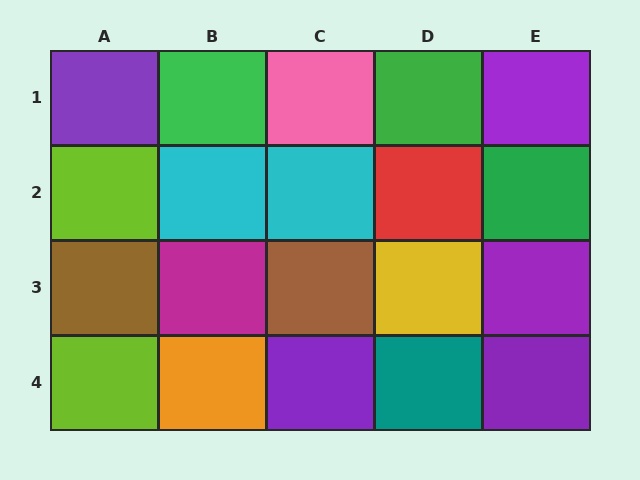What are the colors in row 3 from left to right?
Brown, magenta, brown, yellow, purple.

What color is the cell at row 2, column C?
Cyan.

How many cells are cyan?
2 cells are cyan.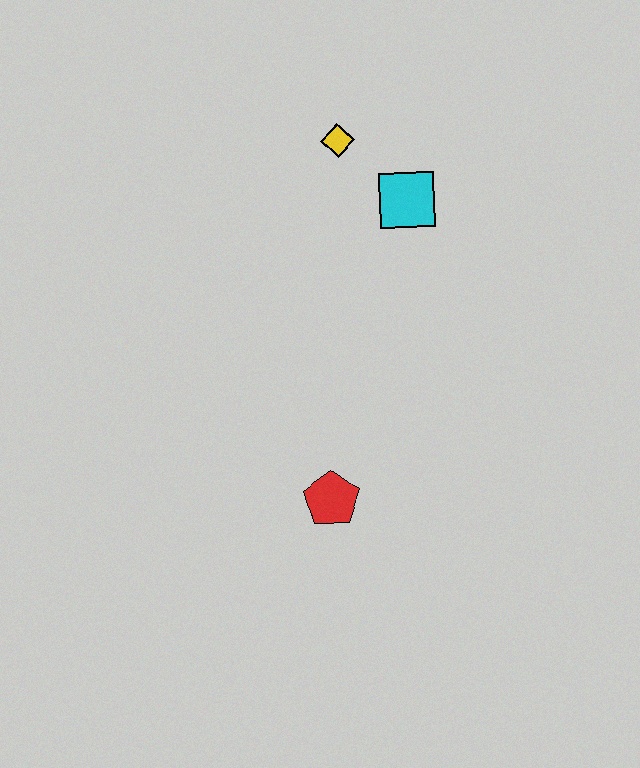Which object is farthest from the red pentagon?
The yellow diamond is farthest from the red pentagon.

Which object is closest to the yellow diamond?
The cyan square is closest to the yellow diamond.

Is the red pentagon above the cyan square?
No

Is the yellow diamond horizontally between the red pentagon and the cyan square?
Yes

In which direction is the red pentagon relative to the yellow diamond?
The red pentagon is below the yellow diamond.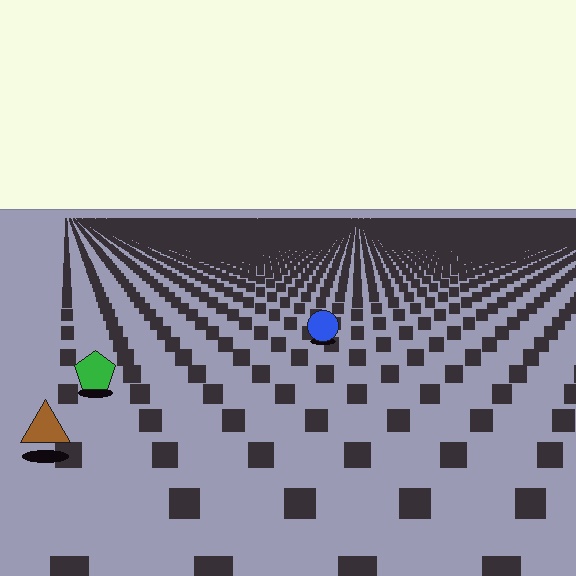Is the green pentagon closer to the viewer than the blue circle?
Yes. The green pentagon is closer — you can tell from the texture gradient: the ground texture is coarser near it.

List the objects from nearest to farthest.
From nearest to farthest: the brown triangle, the green pentagon, the blue circle.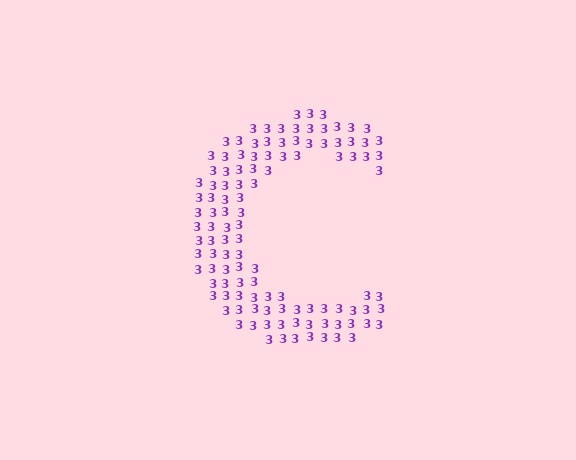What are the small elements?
The small elements are digit 3's.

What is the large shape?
The large shape is the letter C.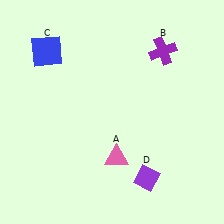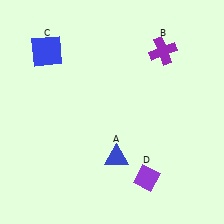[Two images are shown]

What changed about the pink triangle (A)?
In Image 1, A is pink. In Image 2, it changed to blue.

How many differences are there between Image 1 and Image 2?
There is 1 difference between the two images.